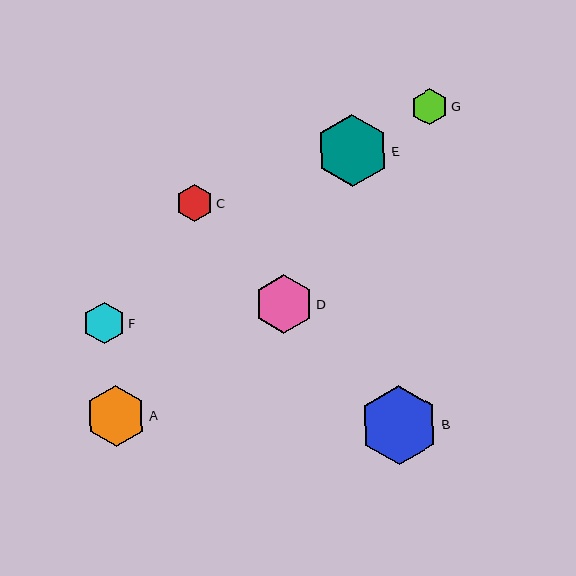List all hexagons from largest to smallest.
From largest to smallest: B, E, A, D, F, G, C.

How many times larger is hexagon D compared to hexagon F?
Hexagon D is approximately 1.4 times the size of hexagon F.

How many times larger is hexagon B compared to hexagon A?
Hexagon B is approximately 1.3 times the size of hexagon A.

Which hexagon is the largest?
Hexagon B is the largest with a size of approximately 79 pixels.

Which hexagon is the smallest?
Hexagon C is the smallest with a size of approximately 37 pixels.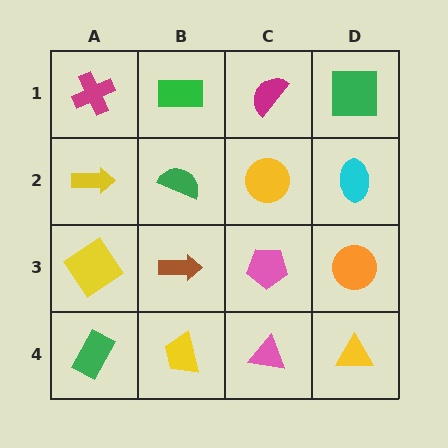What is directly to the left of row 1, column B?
A magenta cross.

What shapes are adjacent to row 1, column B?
A green semicircle (row 2, column B), a magenta cross (row 1, column A), a magenta semicircle (row 1, column C).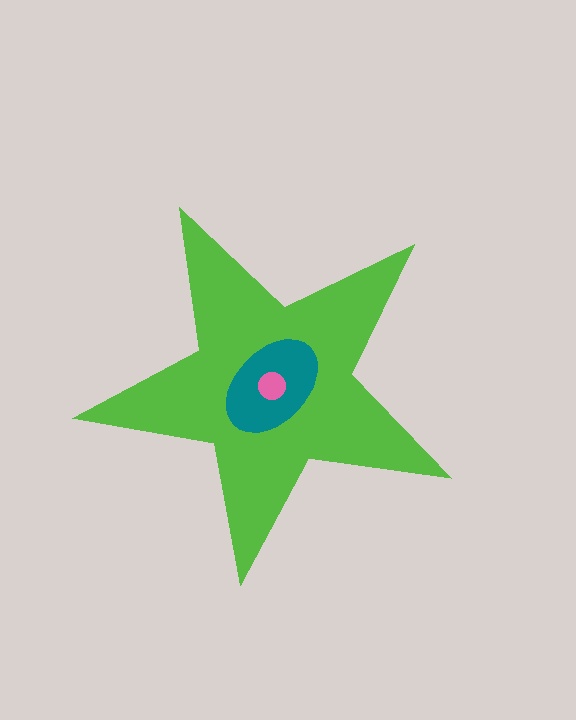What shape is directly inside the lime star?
The teal ellipse.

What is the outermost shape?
The lime star.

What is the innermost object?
The pink circle.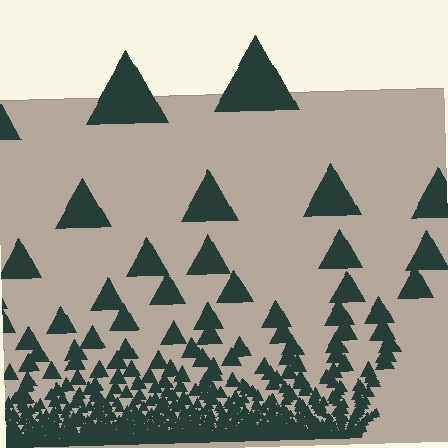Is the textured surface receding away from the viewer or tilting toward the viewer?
The surface appears to tilt toward the viewer. Texture elements get larger and sparser toward the top.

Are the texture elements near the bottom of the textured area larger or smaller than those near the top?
Smaller. The gradient is inverted — elements near the bottom are smaller and denser.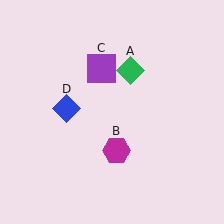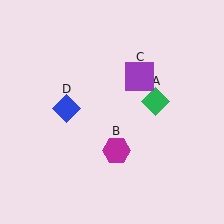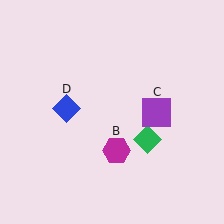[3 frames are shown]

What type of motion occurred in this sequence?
The green diamond (object A), purple square (object C) rotated clockwise around the center of the scene.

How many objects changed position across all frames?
2 objects changed position: green diamond (object A), purple square (object C).